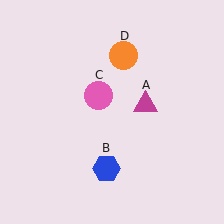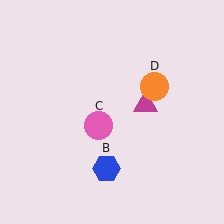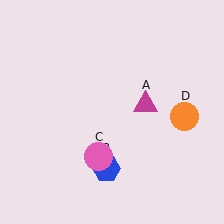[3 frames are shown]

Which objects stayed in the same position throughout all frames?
Magenta triangle (object A) and blue hexagon (object B) remained stationary.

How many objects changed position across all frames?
2 objects changed position: pink circle (object C), orange circle (object D).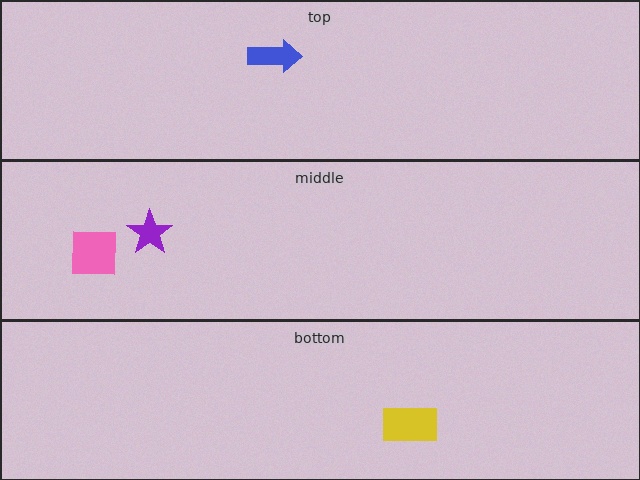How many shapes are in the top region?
1.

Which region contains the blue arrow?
The top region.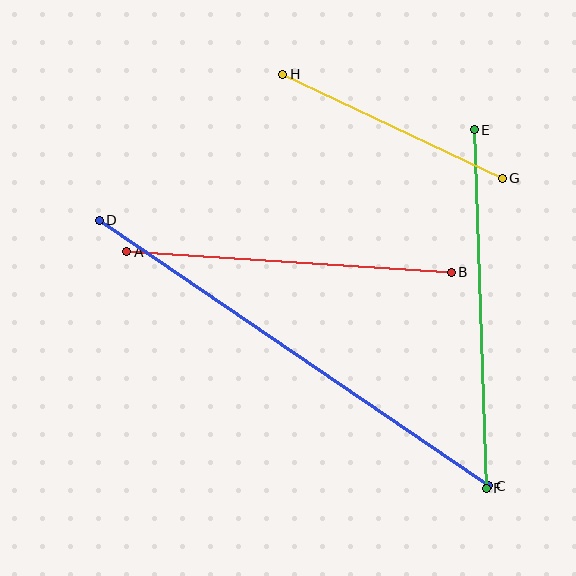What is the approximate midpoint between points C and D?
The midpoint is at approximately (294, 353) pixels.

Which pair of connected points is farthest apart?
Points C and D are farthest apart.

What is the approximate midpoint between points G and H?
The midpoint is at approximately (392, 126) pixels.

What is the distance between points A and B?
The distance is approximately 325 pixels.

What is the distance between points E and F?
The distance is approximately 359 pixels.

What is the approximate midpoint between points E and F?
The midpoint is at approximately (480, 309) pixels.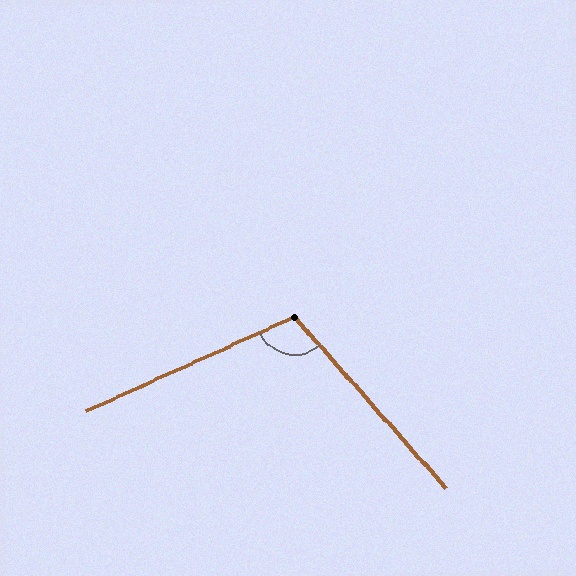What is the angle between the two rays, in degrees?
Approximately 107 degrees.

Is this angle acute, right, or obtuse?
It is obtuse.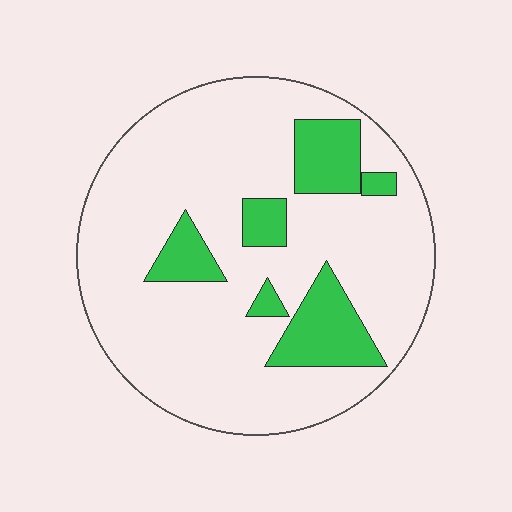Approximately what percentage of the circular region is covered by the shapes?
Approximately 20%.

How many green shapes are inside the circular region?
6.